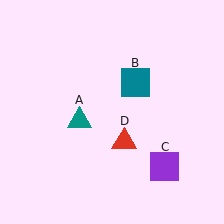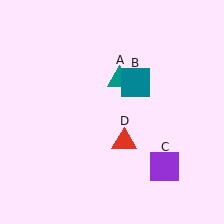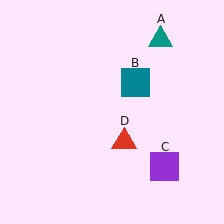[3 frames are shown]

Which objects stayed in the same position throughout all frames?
Teal square (object B) and purple square (object C) and red triangle (object D) remained stationary.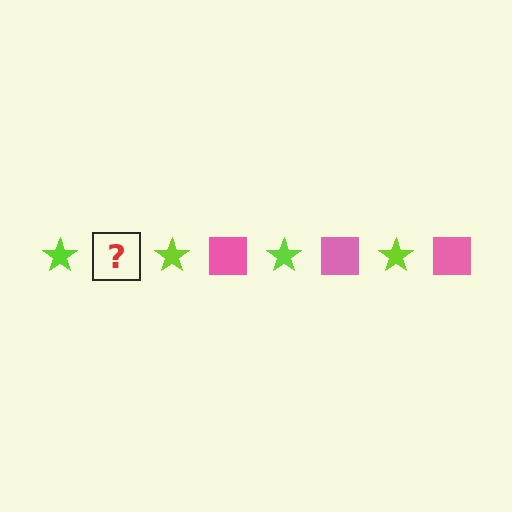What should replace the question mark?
The question mark should be replaced with a pink square.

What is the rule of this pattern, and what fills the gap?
The rule is that the pattern alternates between lime star and pink square. The gap should be filled with a pink square.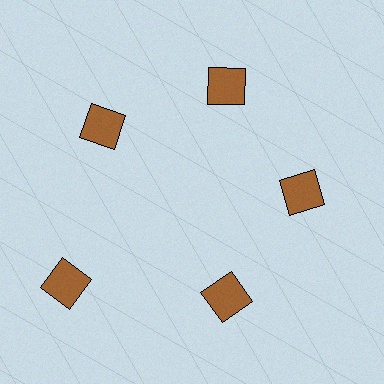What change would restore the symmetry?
The symmetry would be restored by moving it inward, back onto the ring so that all 5 squares sit at equal angles and equal distance from the center.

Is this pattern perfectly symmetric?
No. The 5 brown squares are arranged in a ring, but one element near the 8 o'clock position is pushed outward from the center, breaking the 5-fold rotational symmetry.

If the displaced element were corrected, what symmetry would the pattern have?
It would have 5-fold rotational symmetry — the pattern would map onto itself every 72 degrees.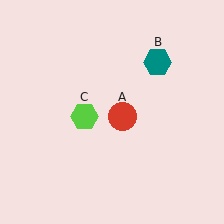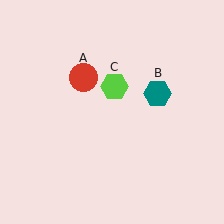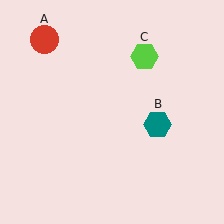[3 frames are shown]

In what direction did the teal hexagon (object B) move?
The teal hexagon (object B) moved down.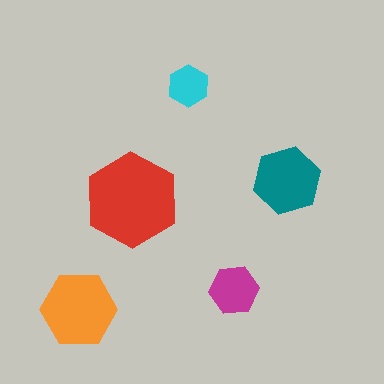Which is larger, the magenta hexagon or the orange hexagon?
The orange one.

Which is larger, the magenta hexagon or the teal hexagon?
The teal one.